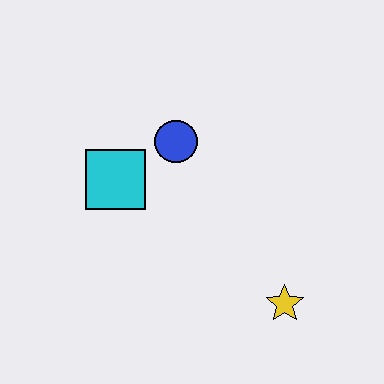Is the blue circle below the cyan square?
No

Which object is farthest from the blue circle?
The yellow star is farthest from the blue circle.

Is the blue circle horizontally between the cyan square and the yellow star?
Yes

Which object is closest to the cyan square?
The blue circle is closest to the cyan square.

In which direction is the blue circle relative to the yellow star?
The blue circle is above the yellow star.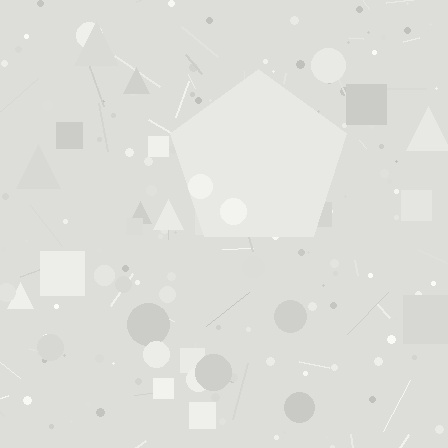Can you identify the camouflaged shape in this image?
The camouflaged shape is a pentagon.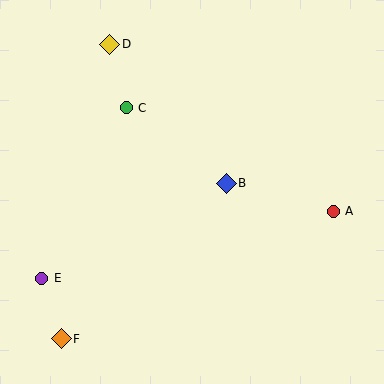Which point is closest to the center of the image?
Point B at (226, 184) is closest to the center.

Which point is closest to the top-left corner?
Point D is closest to the top-left corner.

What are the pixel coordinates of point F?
Point F is at (61, 339).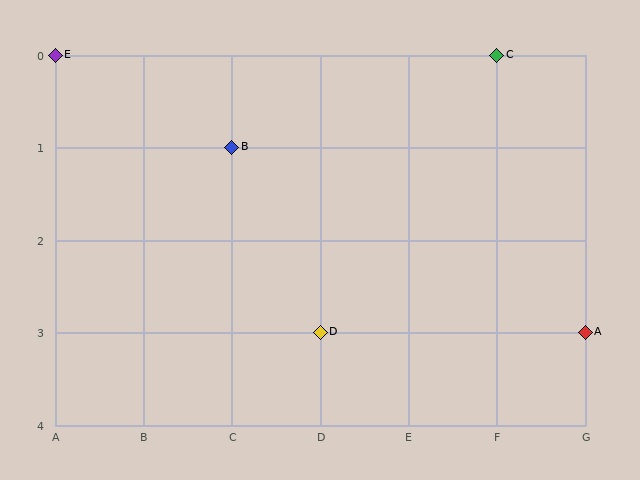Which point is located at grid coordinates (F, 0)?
Point C is at (F, 0).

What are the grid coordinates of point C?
Point C is at grid coordinates (F, 0).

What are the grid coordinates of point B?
Point B is at grid coordinates (C, 1).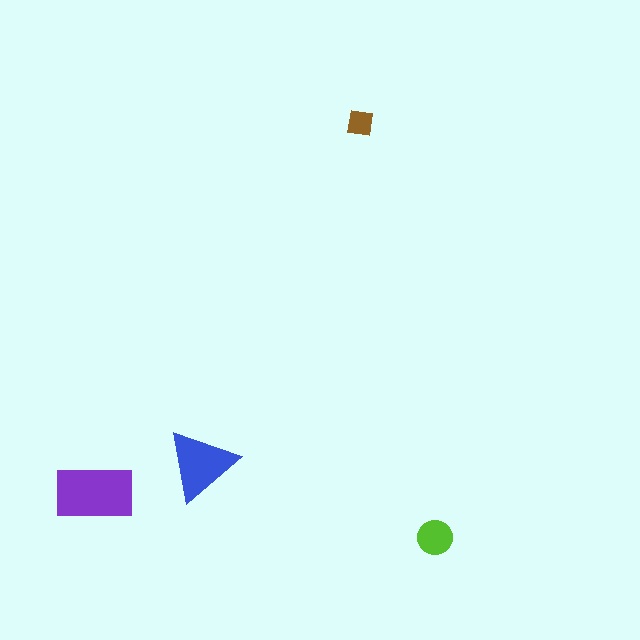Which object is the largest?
The purple rectangle.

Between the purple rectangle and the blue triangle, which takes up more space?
The purple rectangle.